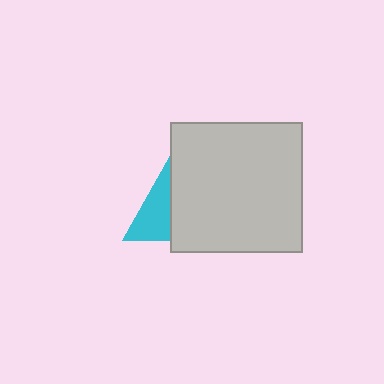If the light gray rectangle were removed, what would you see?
You would see the complete cyan triangle.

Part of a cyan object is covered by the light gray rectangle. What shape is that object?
It is a triangle.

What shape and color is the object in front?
The object in front is a light gray rectangle.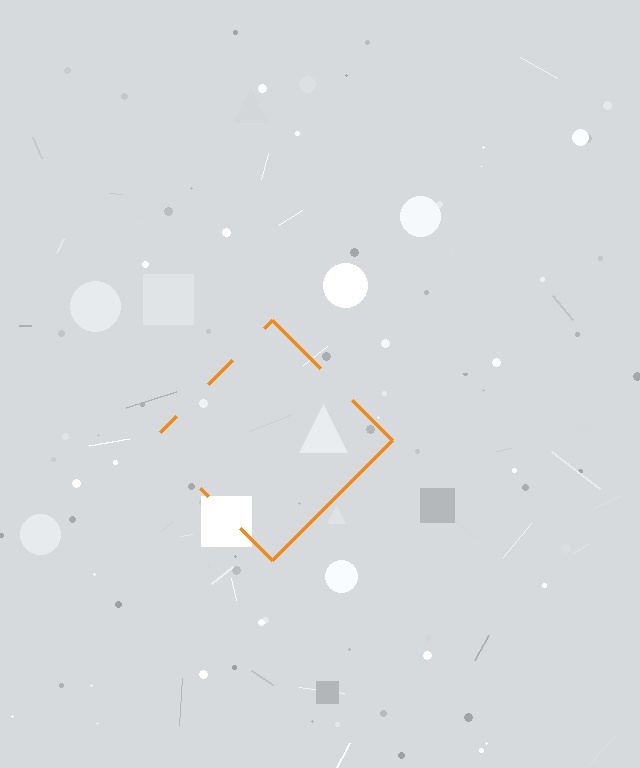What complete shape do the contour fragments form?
The contour fragments form a diamond.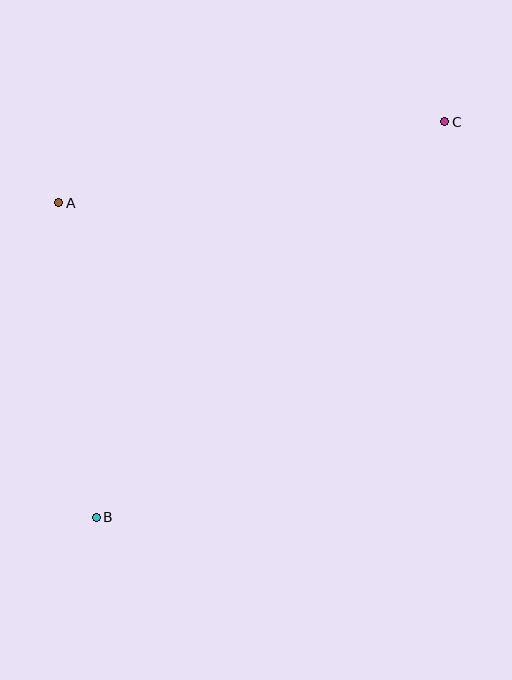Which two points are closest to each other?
Points A and B are closest to each other.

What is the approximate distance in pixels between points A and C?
The distance between A and C is approximately 394 pixels.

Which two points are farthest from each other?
Points B and C are farthest from each other.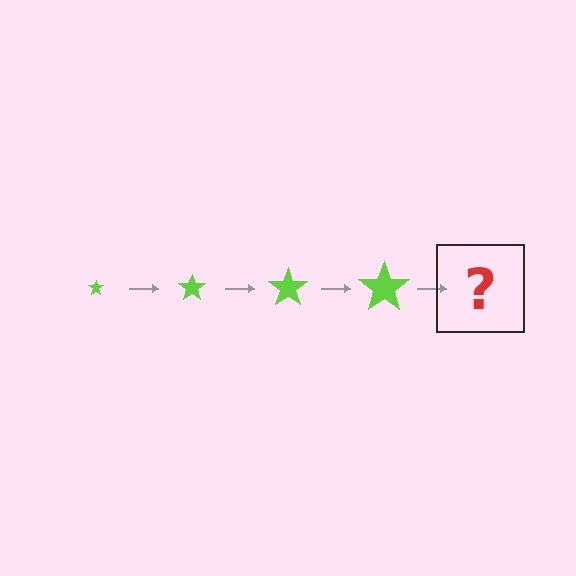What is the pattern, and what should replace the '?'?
The pattern is that the star gets progressively larger each step. The '?' should be a lime star, larger than the previous one.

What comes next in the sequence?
The next element should be a lime star, larger than the previous one.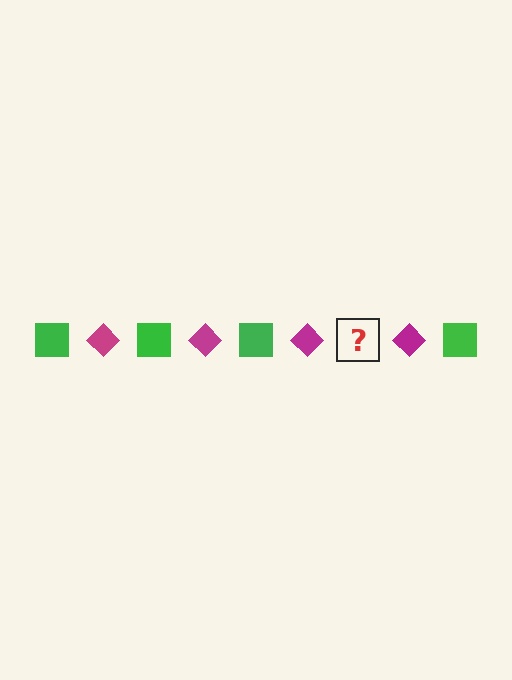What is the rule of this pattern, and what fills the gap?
The rule is that the pattern alternates between green square and magenta diamond. The gap should be filled with a green square.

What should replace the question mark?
The question mark should be replaced with a green square.